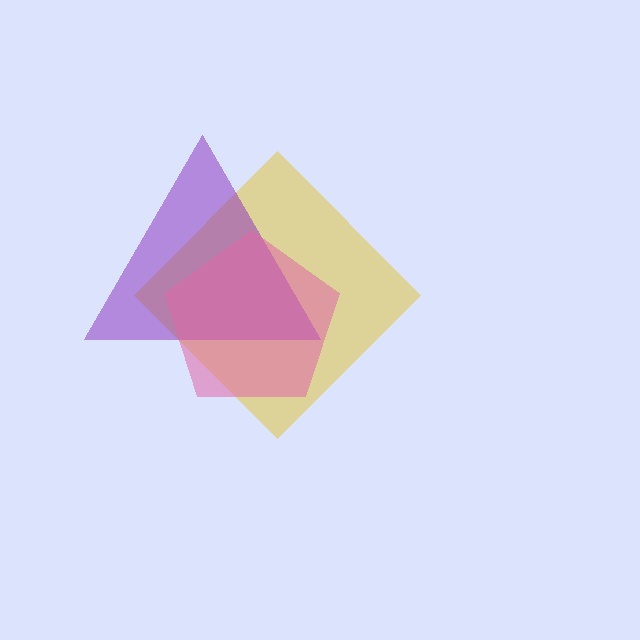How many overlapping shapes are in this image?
There are 3 overlapping shapes in the image.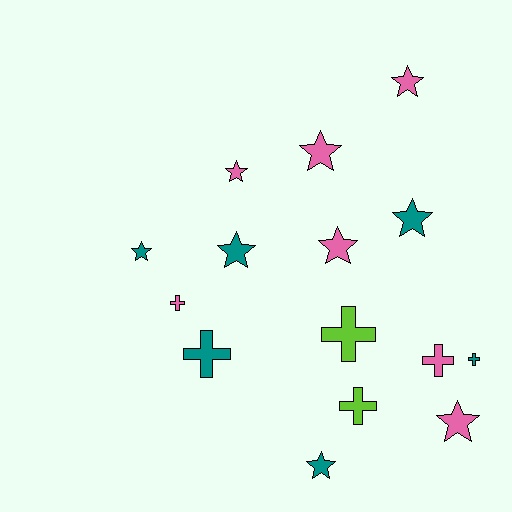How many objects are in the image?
There are 15 objects.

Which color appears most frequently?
Pink, with 7 objects.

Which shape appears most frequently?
Star, with 9 objects.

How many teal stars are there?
There are 4 teal stars.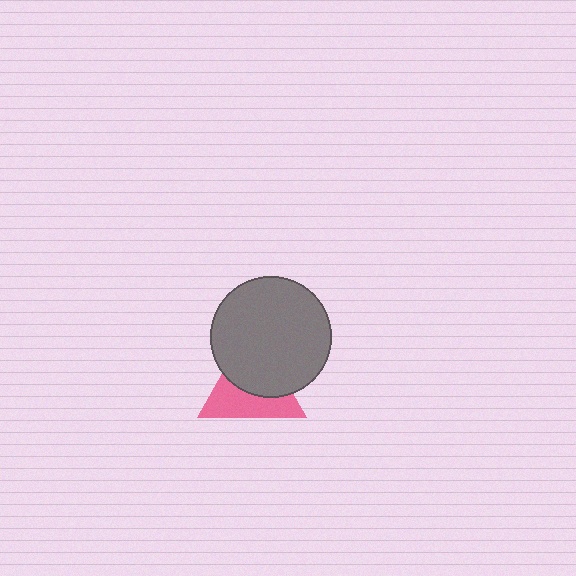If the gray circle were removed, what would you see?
You would see the complete pink triangle.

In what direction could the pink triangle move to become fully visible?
The pink triangle could move down. That would shift it out from behind the gray circle entirely.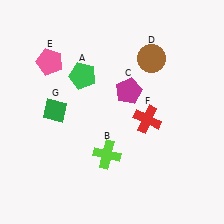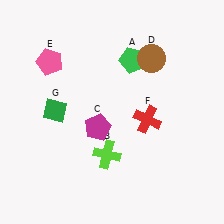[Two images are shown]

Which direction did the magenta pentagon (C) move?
The magenta pentagon (C) moved down.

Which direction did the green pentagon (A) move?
The green pentagon (A) moved right.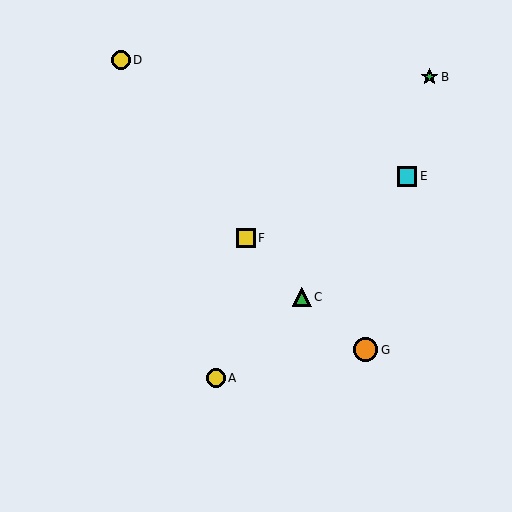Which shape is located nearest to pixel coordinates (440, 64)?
The green star (labeled B) at (429, 77) is nearest to that location.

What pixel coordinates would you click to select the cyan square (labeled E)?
Click at (407, 176) to select the cyan square E.